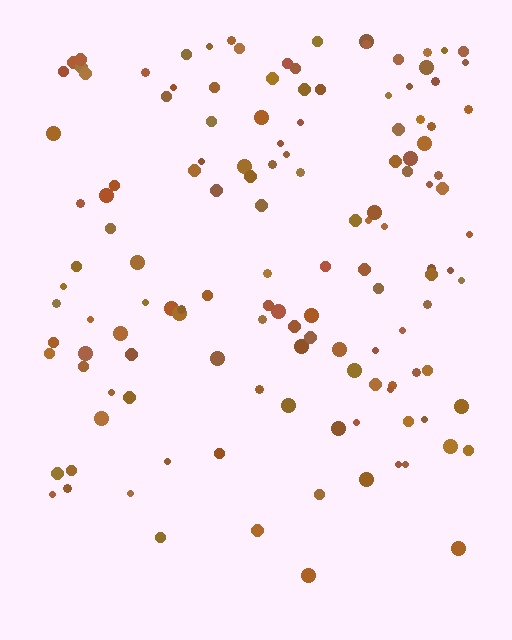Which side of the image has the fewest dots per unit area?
The bottom.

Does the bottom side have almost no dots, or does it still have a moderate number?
Still a moderate number, just noticeably fewer than the top.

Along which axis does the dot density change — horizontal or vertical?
Vertical.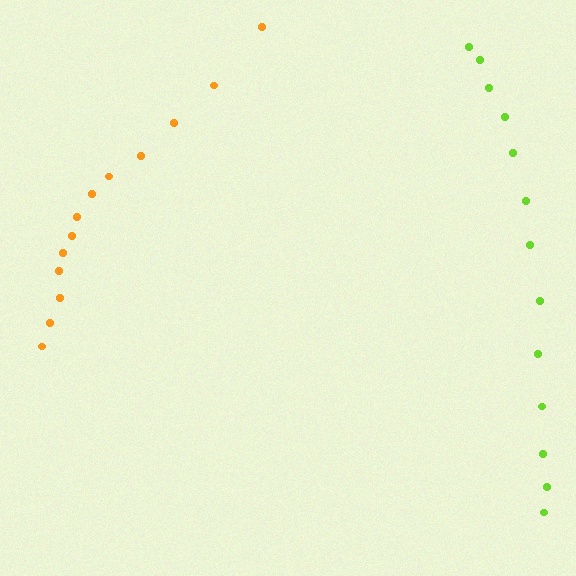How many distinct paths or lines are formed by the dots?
There are 2 distinct paths.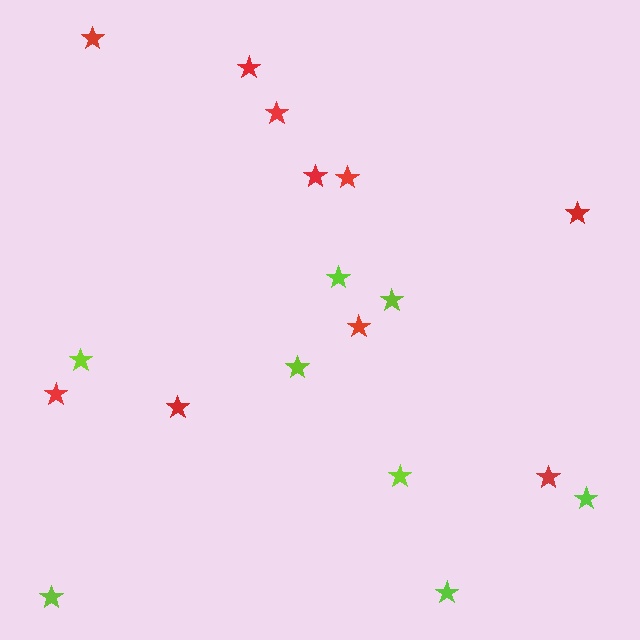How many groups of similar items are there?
There are 2 groups: one group of red stars (10) and one group of lime stars (8).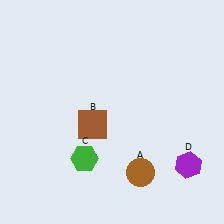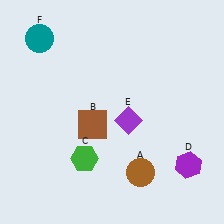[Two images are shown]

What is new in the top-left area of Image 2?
A teal circle (F) was added in the top-left area of Image 2.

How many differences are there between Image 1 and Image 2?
There are 2 differences between the two images.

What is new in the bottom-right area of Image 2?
A purple diamond (E) was added in the bottom-right area of Image 2.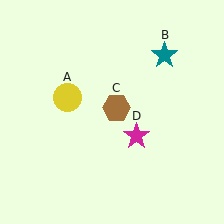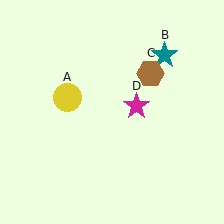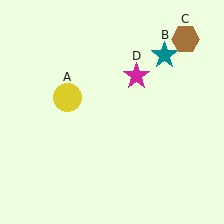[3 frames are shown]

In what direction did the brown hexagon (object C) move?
The brown hexagon (object C) moved up and to the right.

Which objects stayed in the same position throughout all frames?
Yellow circle (object A) and teal star (object B) remained stationary.